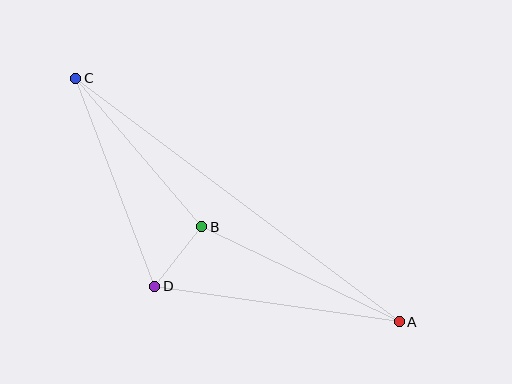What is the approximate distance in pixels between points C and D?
The distance between C and D is approximately 223 pixels.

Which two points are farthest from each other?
Points A and C are farthest from each other.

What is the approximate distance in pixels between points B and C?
The distance between B and C is approximately 195 pixels.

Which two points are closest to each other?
Points B and D are closest to each other.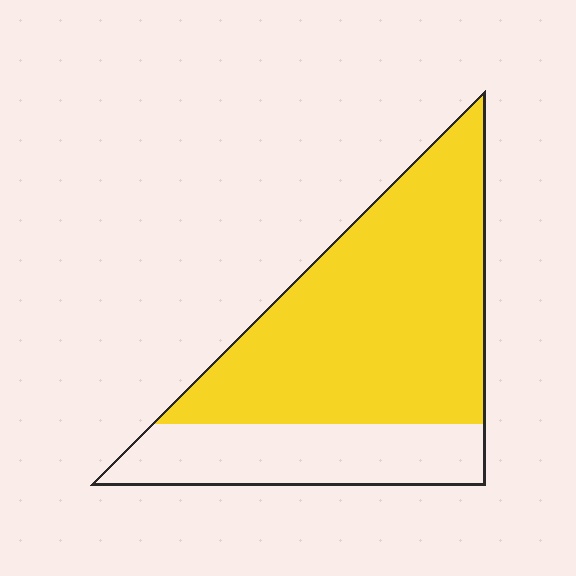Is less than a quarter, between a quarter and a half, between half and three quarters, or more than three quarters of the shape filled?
Between half and three quarters.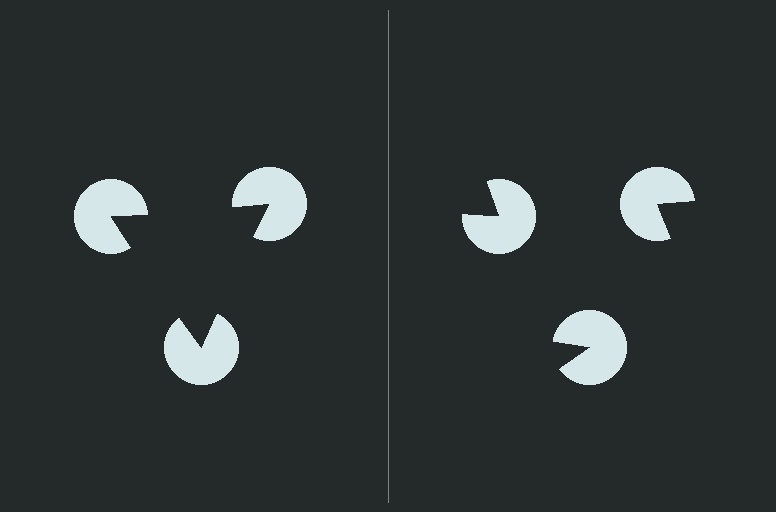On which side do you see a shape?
An illusory triangle appears on the left side. On the right side the wedge cuts are rotated, so no coherent shape forms.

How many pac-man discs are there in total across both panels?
6 — 3 on each side.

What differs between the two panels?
The pac-man discs are positioned identically on both sides; only the wedge orientations differ. On the left they align to a triangle; on the right they are misaligned.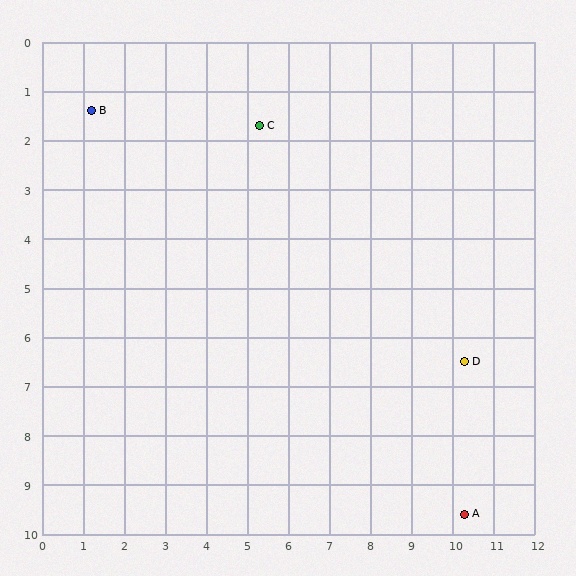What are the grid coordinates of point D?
Point D is at approximately (10.3, 6.5).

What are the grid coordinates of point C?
Point C is at approximately (5.3, 1.7).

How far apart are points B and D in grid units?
Points B and D are about 10.4 grid units apart.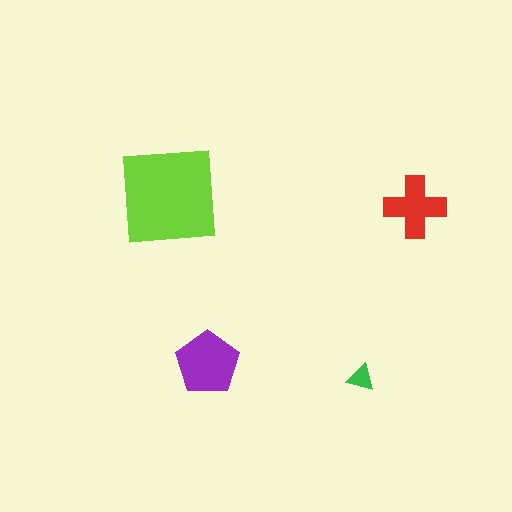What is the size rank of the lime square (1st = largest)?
1st.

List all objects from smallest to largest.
The green triangle, the red cross, the purple pentagon, the lime square.